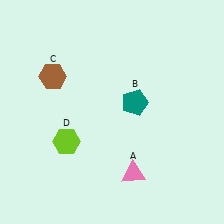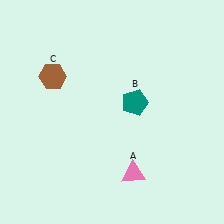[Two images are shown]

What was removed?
The lime hexagon (D) was removed in Image 2.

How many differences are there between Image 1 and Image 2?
There is 1 difference between the two images.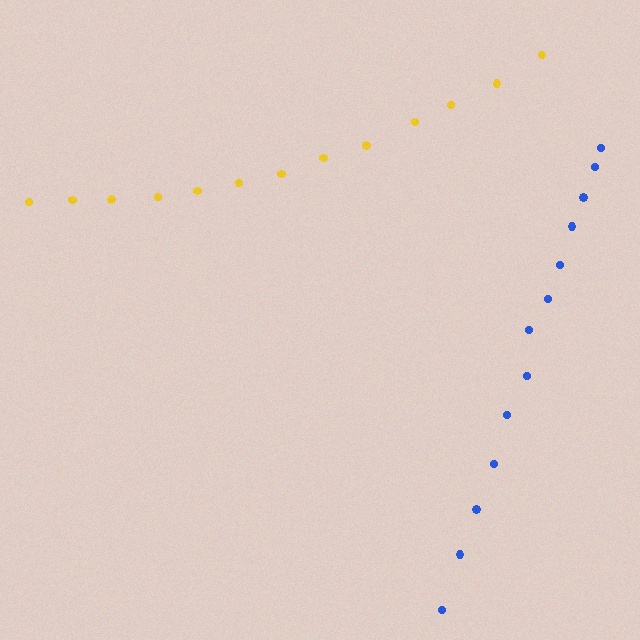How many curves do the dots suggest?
There are 2 distinct paths.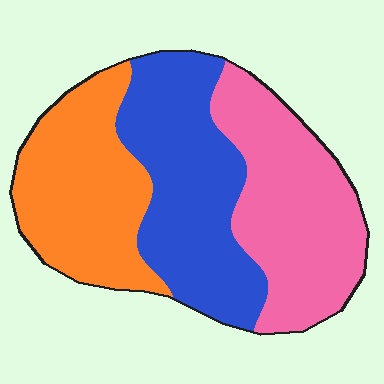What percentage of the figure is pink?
Pink takes up about one third (1/3) of the figure.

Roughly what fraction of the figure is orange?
Orange covers 31% of the figure.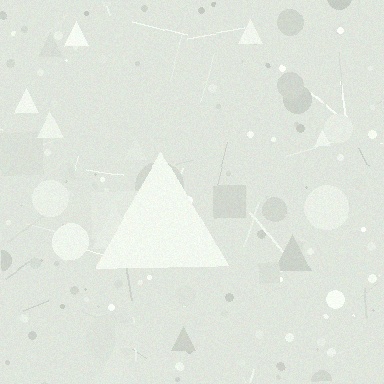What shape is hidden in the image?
A triangle is hidden in the image.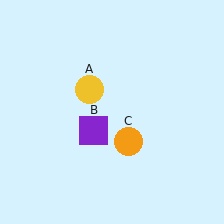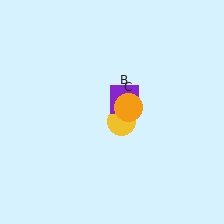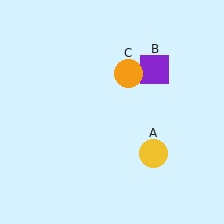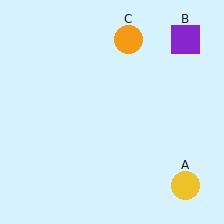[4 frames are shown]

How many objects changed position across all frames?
3 objects changed position: yellow circle (object A), purple square (object B), orange circle (object C).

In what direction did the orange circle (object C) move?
The orange circle (object C) moved up.